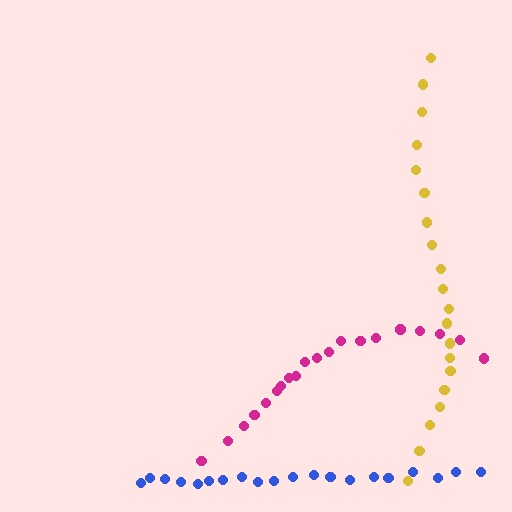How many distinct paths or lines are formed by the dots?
There are 3 distinct paths.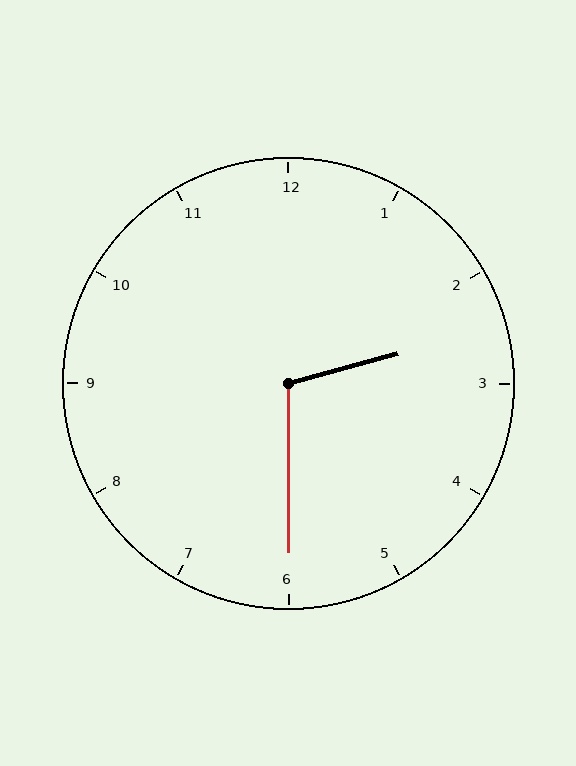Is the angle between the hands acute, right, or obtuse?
It is obtuse.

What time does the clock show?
2:30.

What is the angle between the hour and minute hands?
Approximately 105 degrees.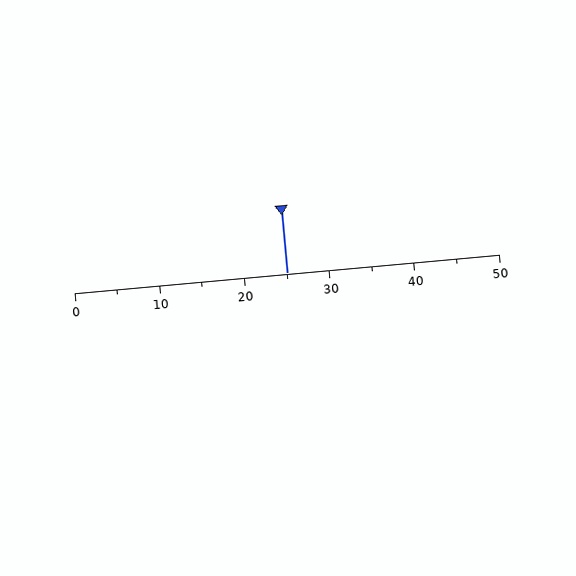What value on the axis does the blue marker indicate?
The marker indicates approximately 25.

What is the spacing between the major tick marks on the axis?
The major ticks are spaced 10 apart.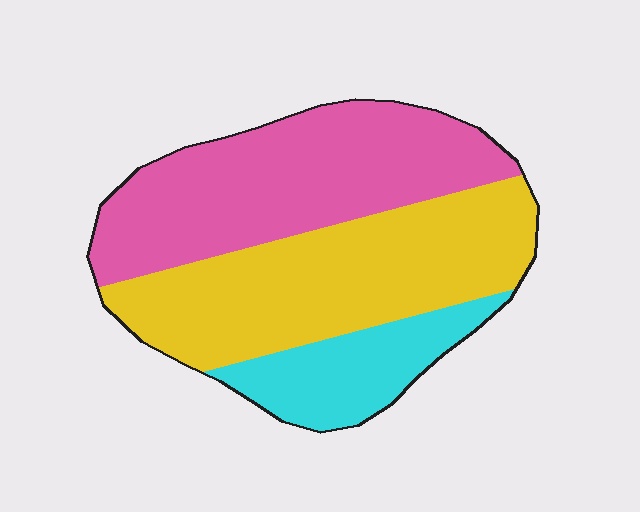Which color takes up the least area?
Cyan, at roughly 15%.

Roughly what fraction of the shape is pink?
Pink covers 41% of the shape.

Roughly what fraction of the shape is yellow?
Yellow takes up about two fifths (2/5) of the shape.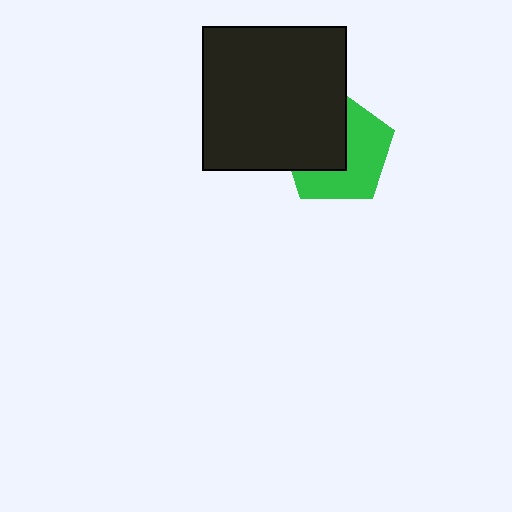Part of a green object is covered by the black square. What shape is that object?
It is a pentagon.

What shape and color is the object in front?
The object in front is a black square.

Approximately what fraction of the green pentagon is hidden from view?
Roughly 47% of the green pentagon is hidden behind the black square.